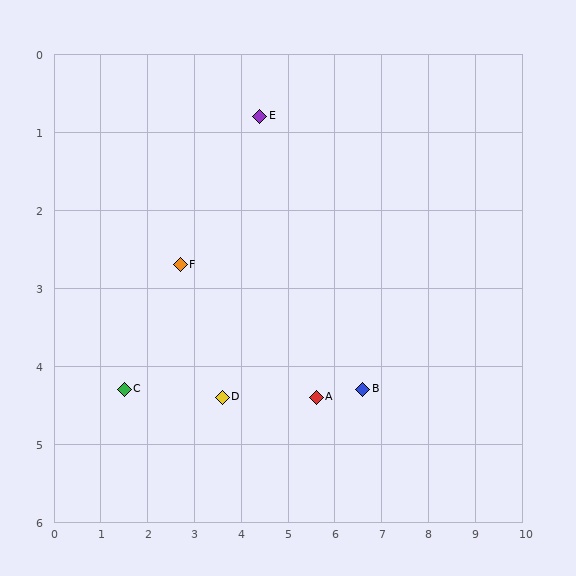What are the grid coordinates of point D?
Point D is at approximately (3.6, 4.4).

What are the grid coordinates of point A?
Point A is at approximately (5.6, 4.4).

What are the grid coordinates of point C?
Point C is at approximately (1.5, 4.3).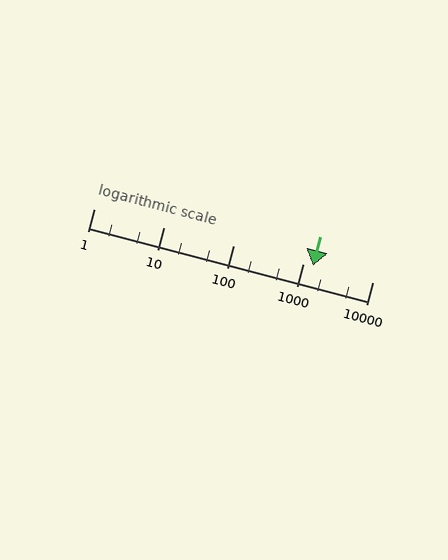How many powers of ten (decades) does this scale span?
The scale spans 4 decades, from 1 to 10000.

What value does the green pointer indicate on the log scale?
The pointer indicates approximately 1400.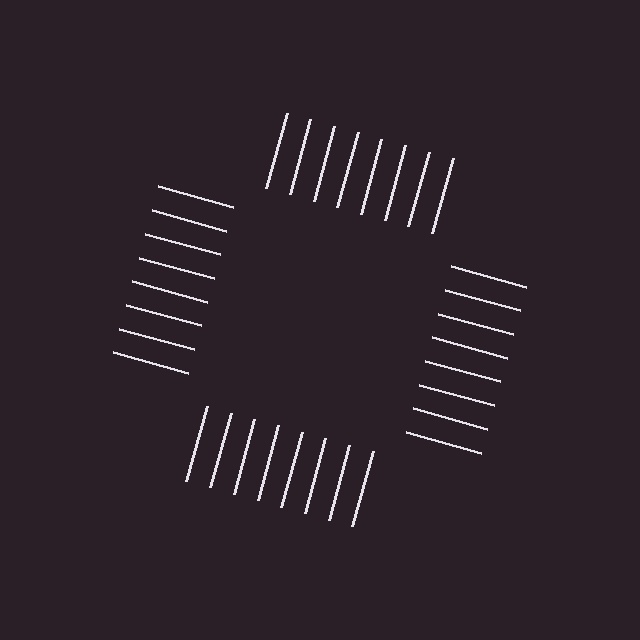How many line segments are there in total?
32 — 8 along each of the 4 edges.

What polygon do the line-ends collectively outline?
An illusory square — the line segments terminate on its edges but no continuous stroke is drawn.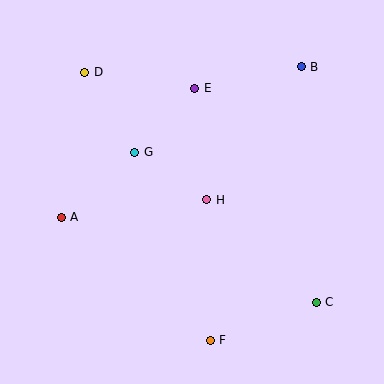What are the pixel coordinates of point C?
Point C is at (316, 302).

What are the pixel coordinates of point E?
Point E is at (195, 88).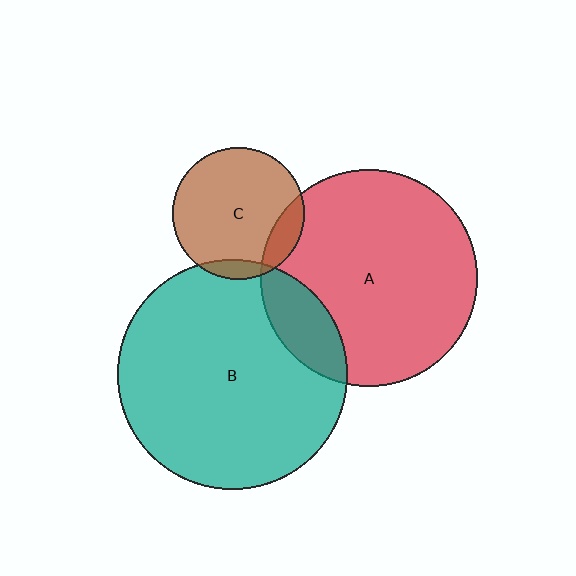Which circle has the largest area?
Circle B (teal).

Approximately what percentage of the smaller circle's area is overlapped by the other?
Approximately 15%.